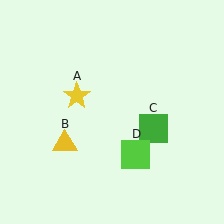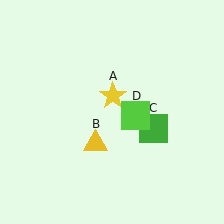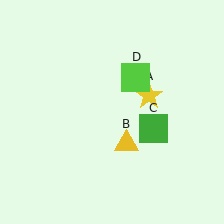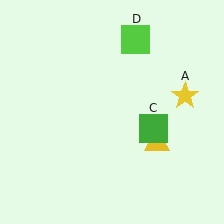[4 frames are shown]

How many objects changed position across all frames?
3 objects changed position: yellow star (object A), yellow triangle (object B), lime square (object D).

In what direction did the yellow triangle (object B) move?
The yellow triangle (object B) moved right.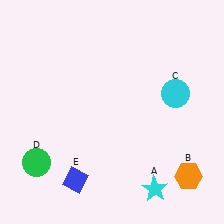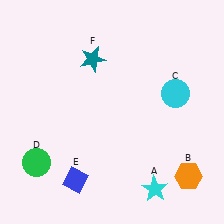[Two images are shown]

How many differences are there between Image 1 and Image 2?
There is 1 difference between the two images.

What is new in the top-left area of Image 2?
A teal star (F) was added in the top-left area of Image 2.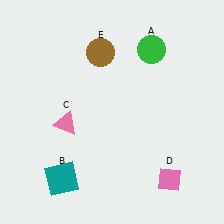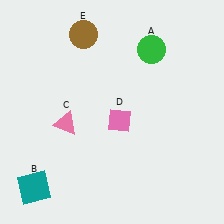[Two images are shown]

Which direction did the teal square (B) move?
The teal square (B) moved left.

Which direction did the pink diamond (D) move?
The pink diamond (D) moved up.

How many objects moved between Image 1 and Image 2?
3 objects moved between the two images.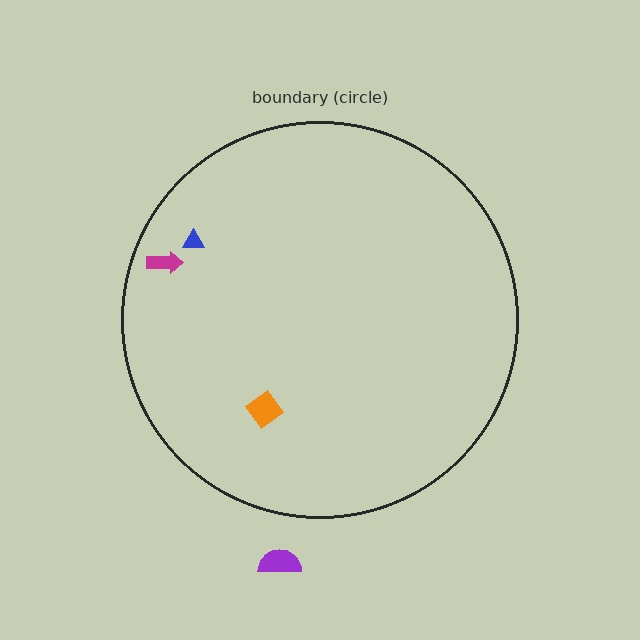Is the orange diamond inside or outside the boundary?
Inside.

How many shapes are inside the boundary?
3 inside, 1 outside.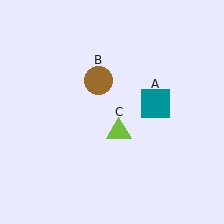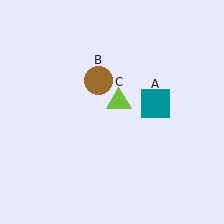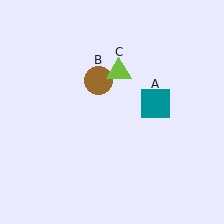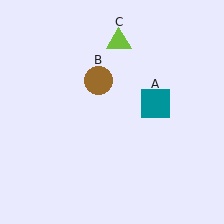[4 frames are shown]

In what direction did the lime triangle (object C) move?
The lime triangle (object C) moved up.